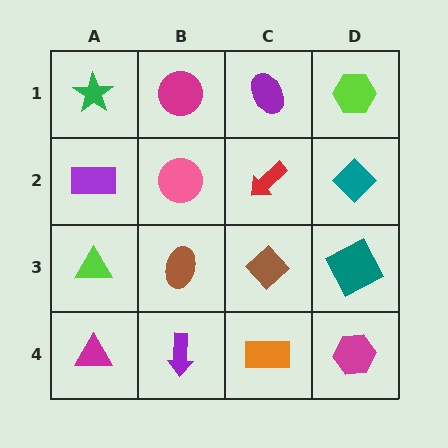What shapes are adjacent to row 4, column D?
A teal square (row 3, column D), an orange rectangle (row 4, column C).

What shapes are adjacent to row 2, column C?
A purple ellipse (row 1, column C), a brown diamond (row 3, column C), a pink circle (row 2, column B), a teal diamond (row 2, column D).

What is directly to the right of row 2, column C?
A teal diamond.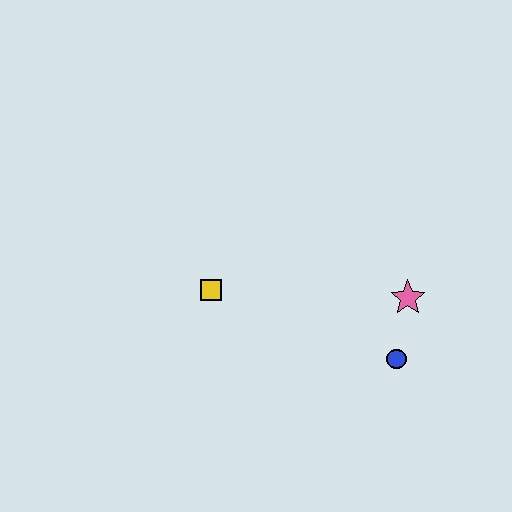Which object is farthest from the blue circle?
The yellow square is farthest from the blue circle.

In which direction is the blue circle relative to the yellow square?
The blue circle is to the right of the yellow square.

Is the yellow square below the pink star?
No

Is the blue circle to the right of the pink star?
No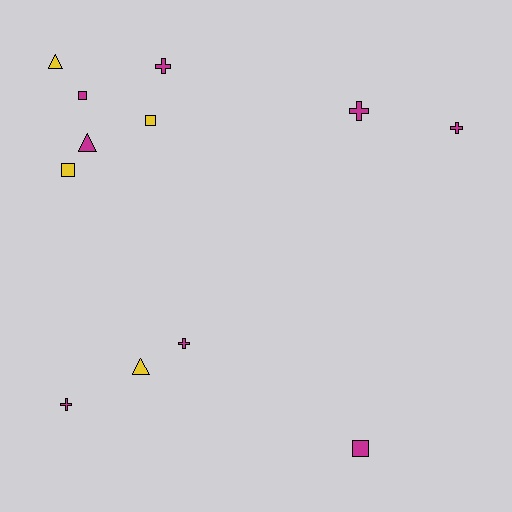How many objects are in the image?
There are 12 objects.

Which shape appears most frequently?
Cross, with 5 objects.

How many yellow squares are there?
There are 2 yellow squares.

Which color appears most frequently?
Magenta, with 8 objects.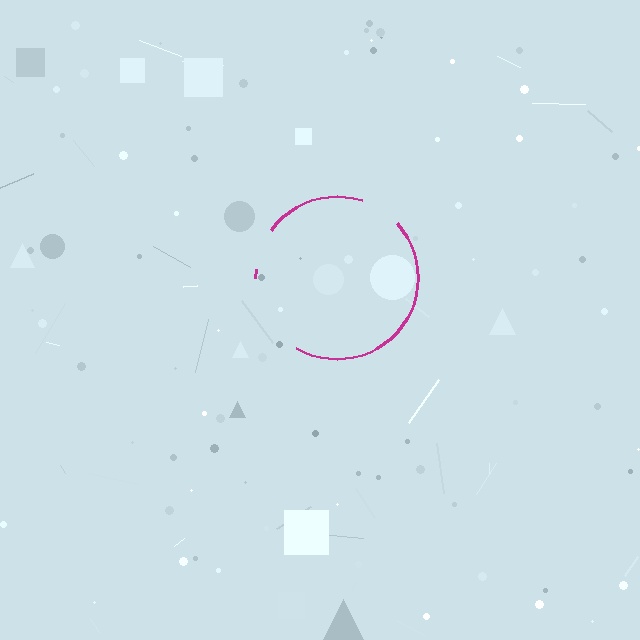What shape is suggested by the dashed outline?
The dashed outline suggests a circle.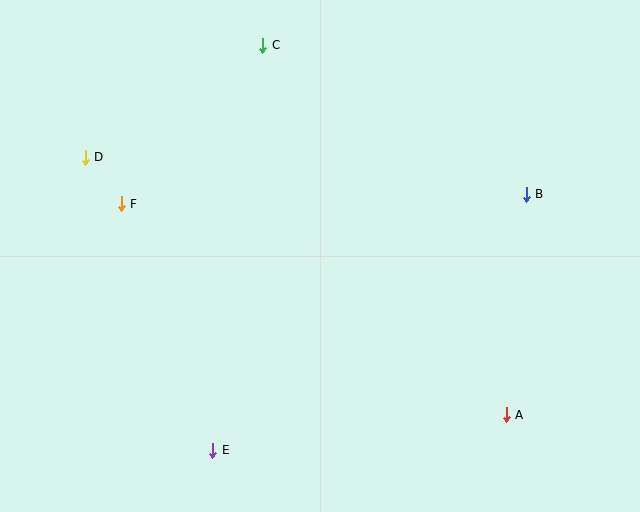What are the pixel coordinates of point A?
Point A is at (506, 415).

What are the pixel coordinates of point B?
Point B is at (526, 194).